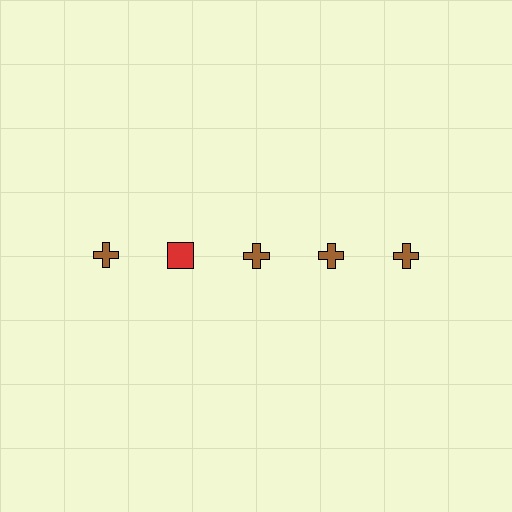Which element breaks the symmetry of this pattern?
The red square in the top row, second from left column breaks the symmetry. All other shapes are brown crosses.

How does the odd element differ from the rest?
It differs in both color (red instead of brown) and shape (square instead of cross).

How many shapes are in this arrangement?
There are 5 shapes arranged in a grid pattern.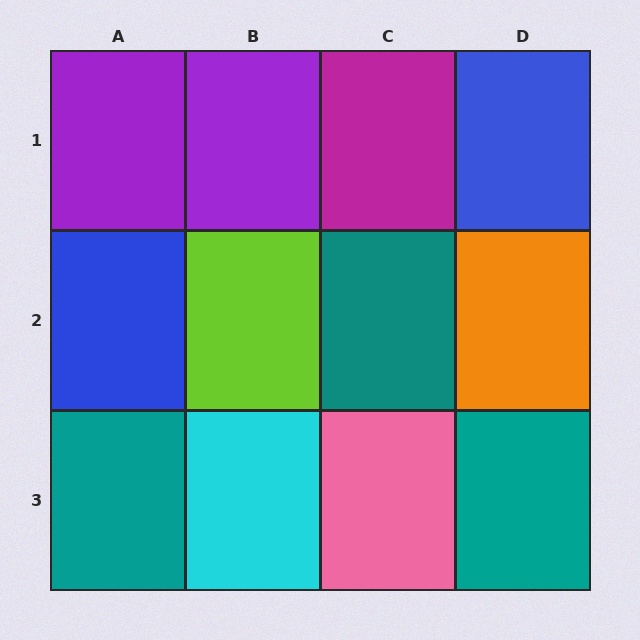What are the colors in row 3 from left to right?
Teal, cyan, pink, teal.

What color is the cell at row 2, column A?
Blue.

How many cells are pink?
1 cell is pink.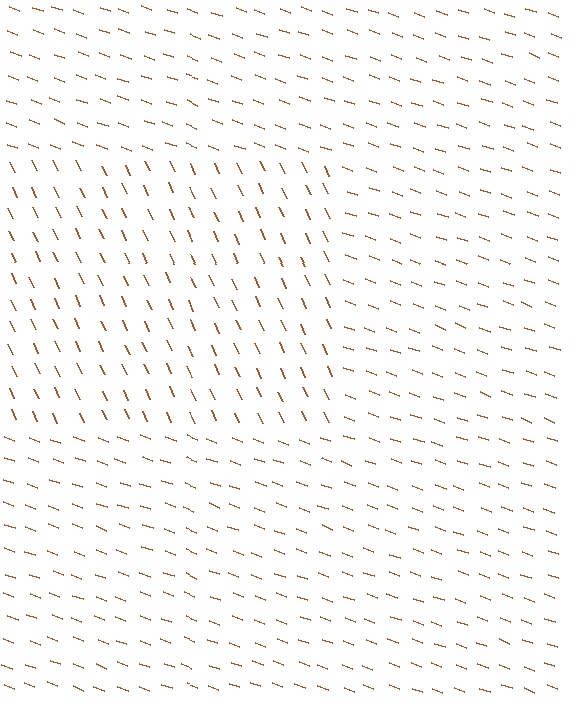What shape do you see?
I see a rectangle.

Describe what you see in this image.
The image is filled with small brown line segments. A rectangle region in the image has lines oriented differently from the surrounding lines, creating a visible texture boundary.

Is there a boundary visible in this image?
Yes, there is a texture boundary formed by a change in line orientation.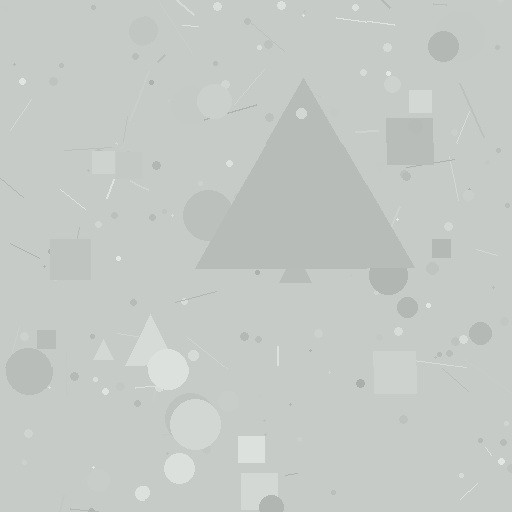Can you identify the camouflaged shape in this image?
The camouflaged shape is a triangle.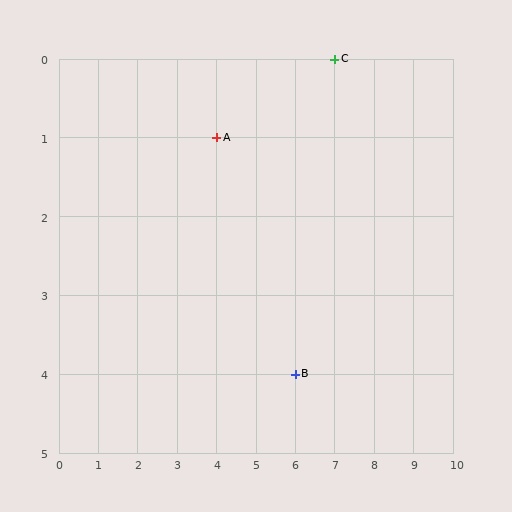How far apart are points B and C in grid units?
Points B and C are 1 column and 4 rows apart (about 4.1 grid units diagonally).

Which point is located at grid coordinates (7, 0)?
Point C is at (7, 0).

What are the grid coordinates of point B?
Point B is at grid coordinates (6, 4).